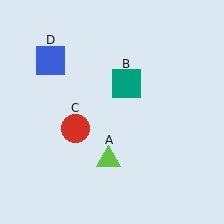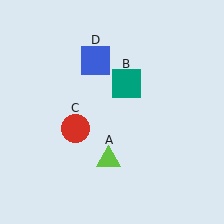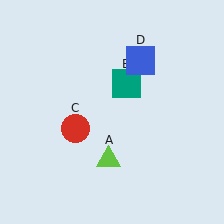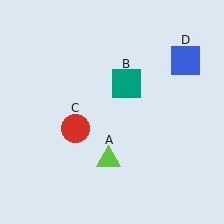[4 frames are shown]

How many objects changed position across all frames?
1 object changed position: blue square (object D).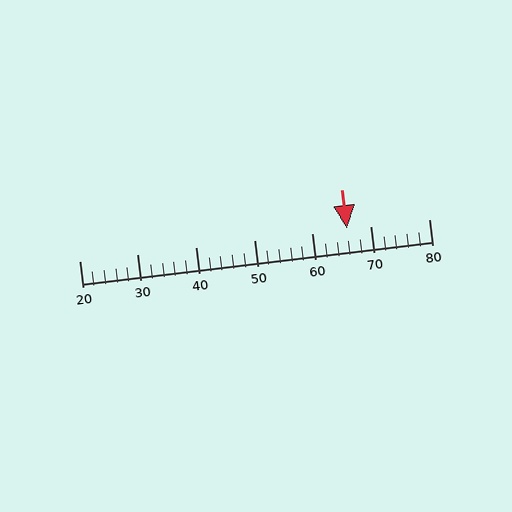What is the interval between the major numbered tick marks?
The major tick marks are spaced 10 units apart.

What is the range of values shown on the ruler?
The ruler shows values from 20 to 80.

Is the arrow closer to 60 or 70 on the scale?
The arrow is closer to 70.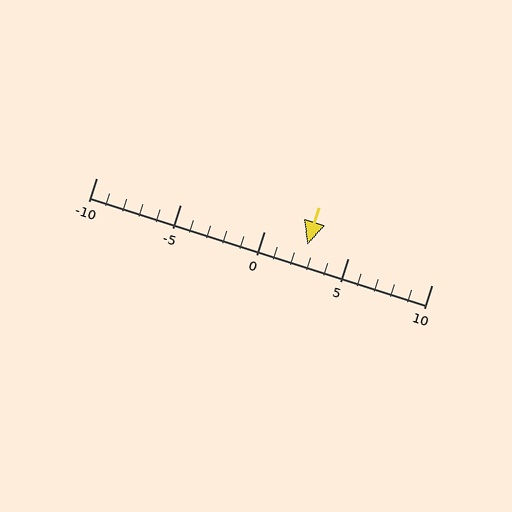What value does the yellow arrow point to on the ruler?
The yellow arrow points to approximately 3.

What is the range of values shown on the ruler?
The ruler shows values from -10 to 10.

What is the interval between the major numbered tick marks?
The major tick marks are spaced 5 units apart.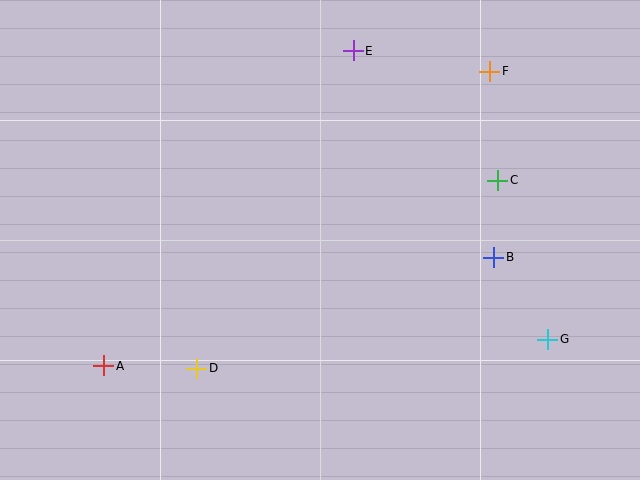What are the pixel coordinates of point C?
Point C is at (498, 180).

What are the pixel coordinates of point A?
Point A is at (104, 366).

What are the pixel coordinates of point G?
Point G is at (548, 339).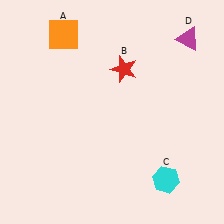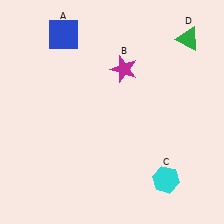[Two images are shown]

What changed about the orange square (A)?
In Image 1, A is orange. In Image 2, it changed to blue.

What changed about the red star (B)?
In Image 1, B is red. In Image 2, it changed to magenta.